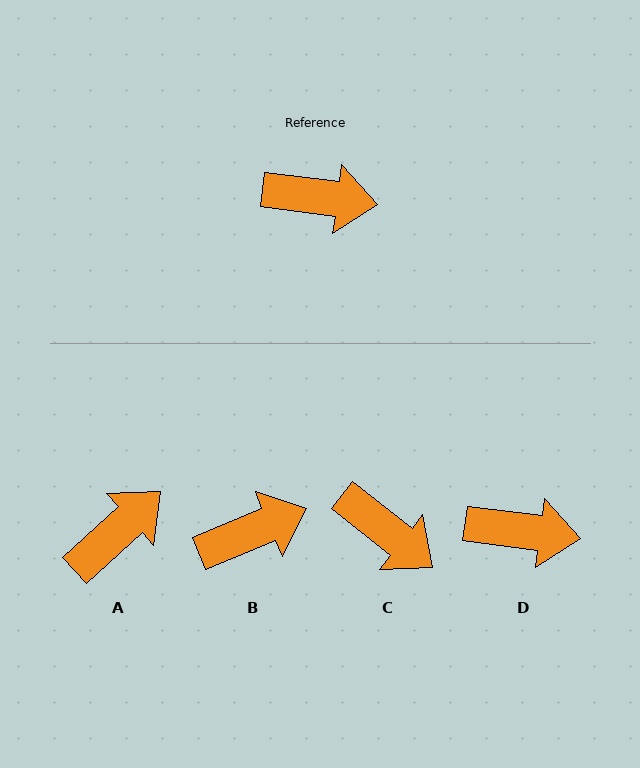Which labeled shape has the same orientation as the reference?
D.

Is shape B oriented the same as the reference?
No, it is off by about 30 degrees.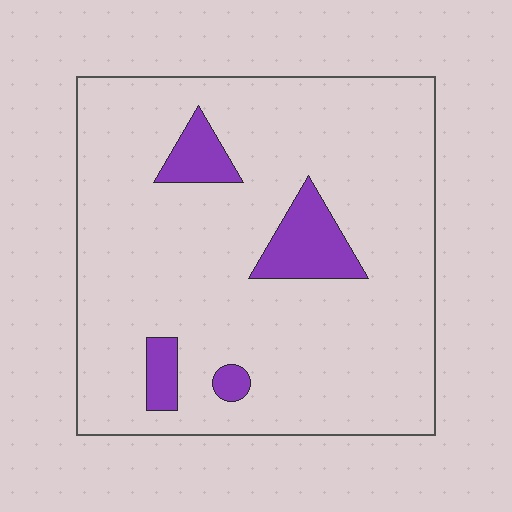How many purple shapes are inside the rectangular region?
4.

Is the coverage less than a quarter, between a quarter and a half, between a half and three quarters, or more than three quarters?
Less than a quarter.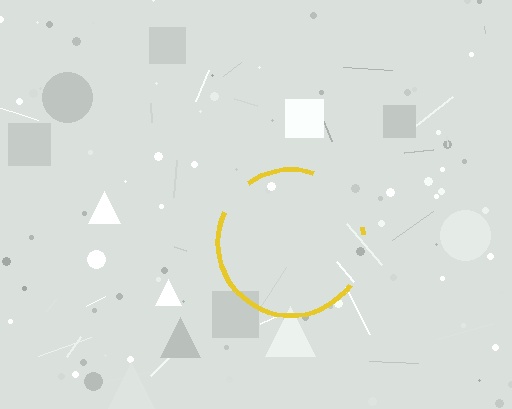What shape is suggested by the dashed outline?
The dashed outline suggests a circle.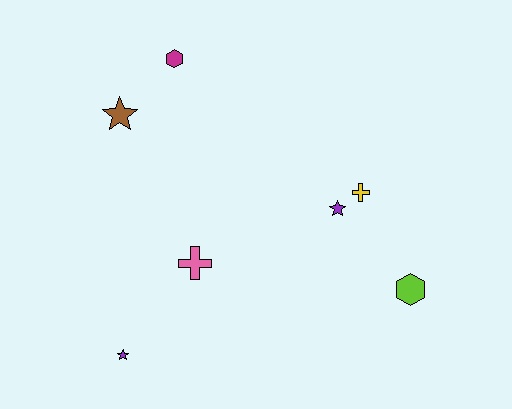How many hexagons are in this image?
There are 2 hexagons.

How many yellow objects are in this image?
There is 1 yellow object.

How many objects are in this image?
There are 7 objects.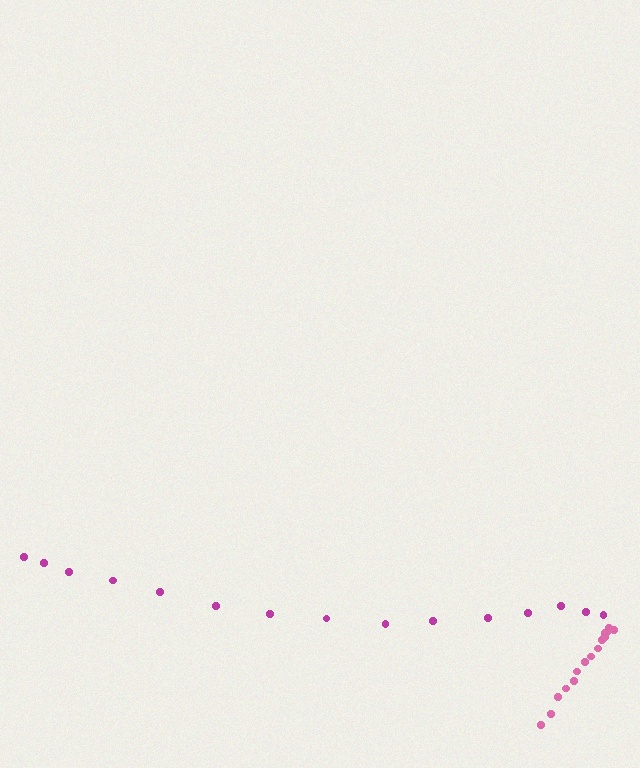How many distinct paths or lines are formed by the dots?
There are 2 distinct paths.